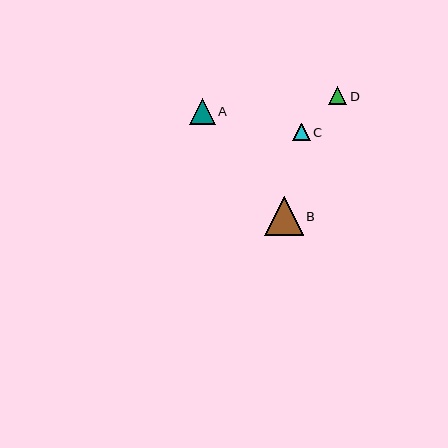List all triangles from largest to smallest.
From largest to smallest: B, A, D, C.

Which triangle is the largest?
Triangle B is the largest with a size of approximately 39 pixels.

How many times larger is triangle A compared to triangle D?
Triangle A is approximately 1.4 times the size of triangle D.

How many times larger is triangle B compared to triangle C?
Triangle B is approximately 2.2 times the size of triangle C.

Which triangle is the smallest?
Triangle C is the smallest with a size of approximately 17 pixels.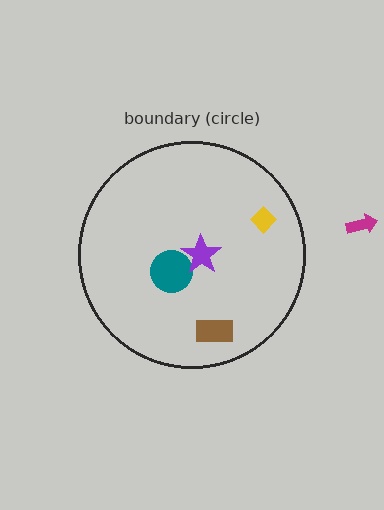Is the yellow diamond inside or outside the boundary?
Inside.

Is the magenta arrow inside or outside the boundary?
Outside.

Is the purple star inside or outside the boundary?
Inside.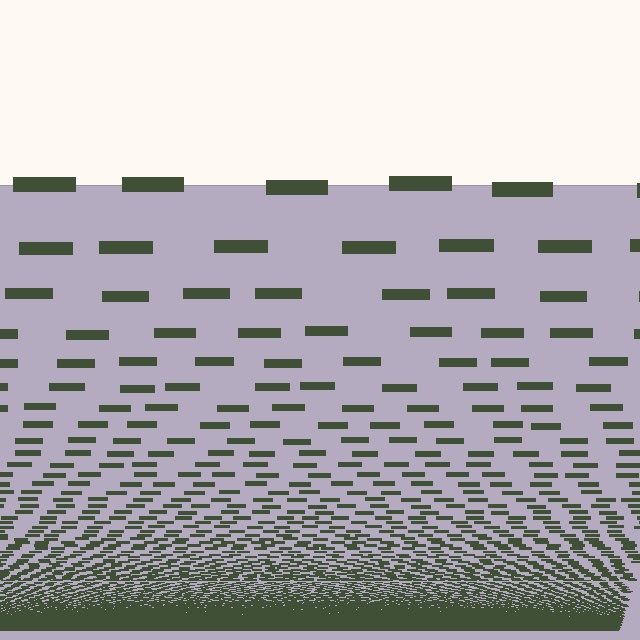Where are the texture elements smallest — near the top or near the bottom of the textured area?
Near the bottom.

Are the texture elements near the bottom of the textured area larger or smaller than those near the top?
Smaller. The gradient is inverted — elements near the bottom are smaller and denser.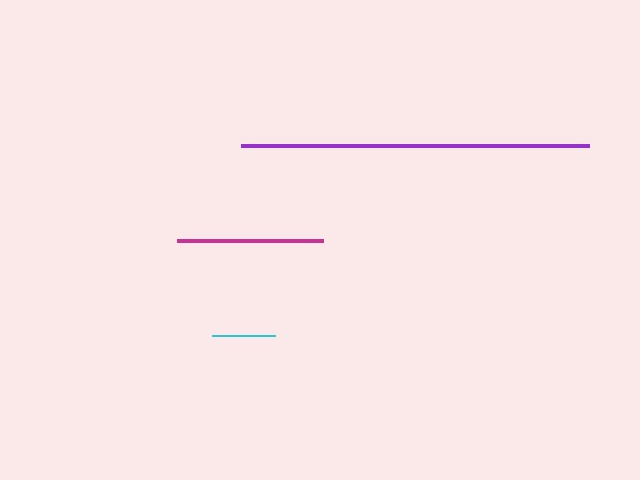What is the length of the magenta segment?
The magenta segment is approximately 146 pixels long.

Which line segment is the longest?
The purple line is the longest at approximately 348 pixels.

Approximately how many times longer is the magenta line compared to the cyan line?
The magenta line is approximately 2.3 times the length of the cyan line.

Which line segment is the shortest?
The cyan line is the shortest at approximately 63 pixels.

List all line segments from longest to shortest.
From longest to shortest: purple, magenta, cyan.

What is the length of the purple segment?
The purple segment is approximately 348 pixels long.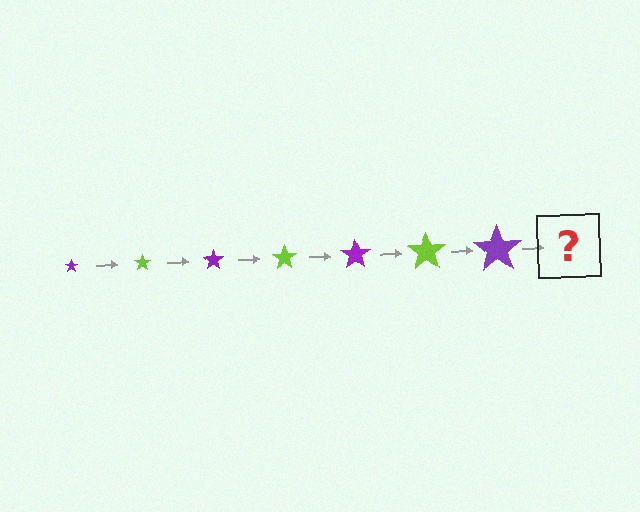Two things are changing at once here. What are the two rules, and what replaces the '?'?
The two rules are that the star grows larger each step and the color cycles through purple and lime. The '?' should be a lime star, larger than the previous one.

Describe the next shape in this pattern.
It should be a lime star, larger than the previous one.